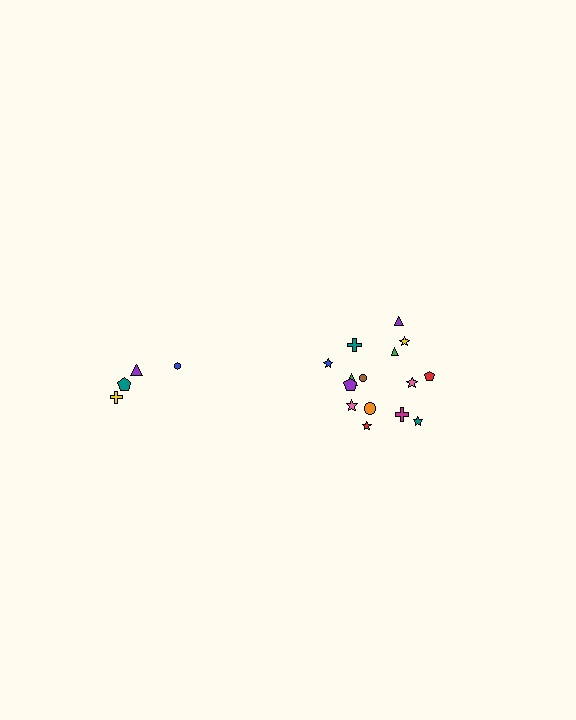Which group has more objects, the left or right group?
The right group.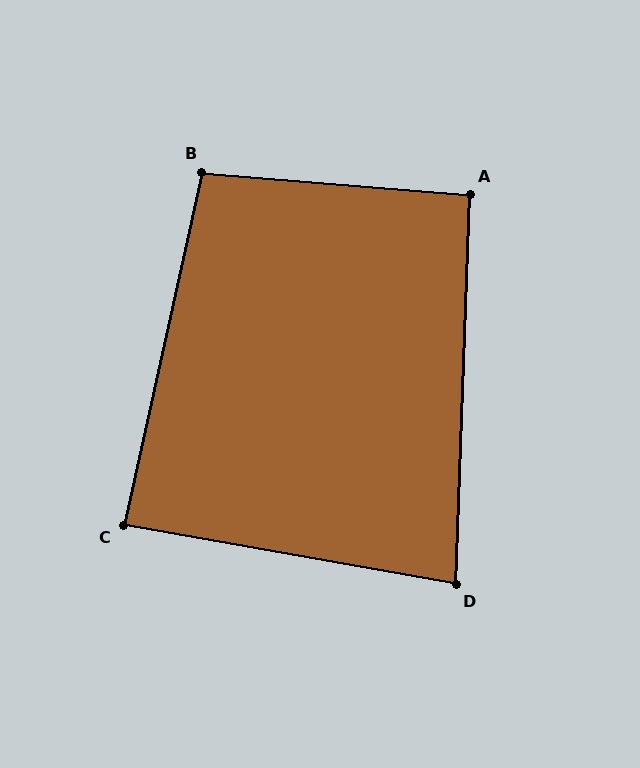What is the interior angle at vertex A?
Approximately 92 degrees (approximately right).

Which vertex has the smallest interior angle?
D, at approximately 82 degrees.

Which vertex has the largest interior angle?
B, at approximately 98 degrees.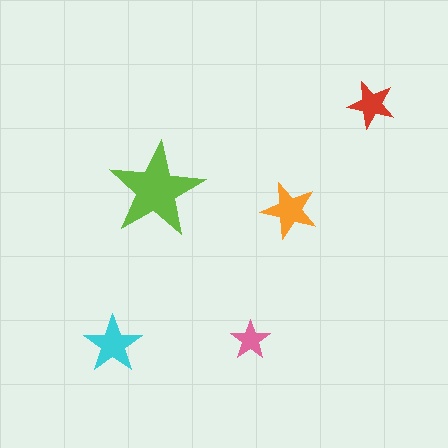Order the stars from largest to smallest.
the lime one, the cyan one, the orange one, the red one, the pink one.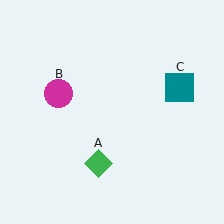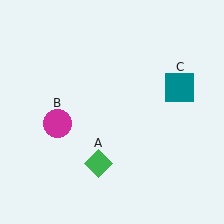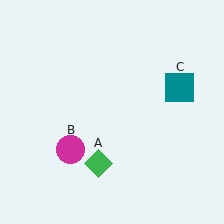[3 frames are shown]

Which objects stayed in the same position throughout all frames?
Green diamond (object A) and teal square (object C) remained stationary.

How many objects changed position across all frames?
1 object changed position: magenta circle (object B).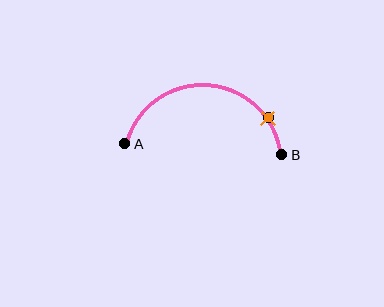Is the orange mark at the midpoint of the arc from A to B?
No. The orange mark lies on the arc but is closer to endpoint B. The arc midpoint would be at the point on the curve equidistant along the arc from both A and B.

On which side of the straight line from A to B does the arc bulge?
The arc bulges above the straight line connecting A and B.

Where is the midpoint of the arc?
The arc midpoint is the point on the curve farthest from the straight line joining A and B. It sits above that line.